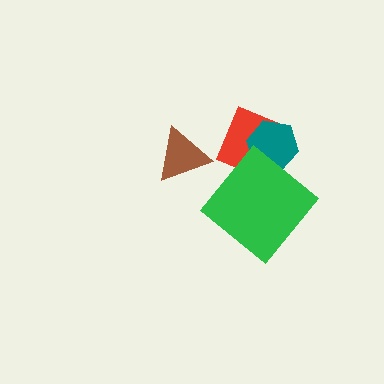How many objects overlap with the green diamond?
2 objects overlap with the green diamond.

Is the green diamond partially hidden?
No, no other shape covers it.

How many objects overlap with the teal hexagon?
2 objects overlap with the teal hexagon.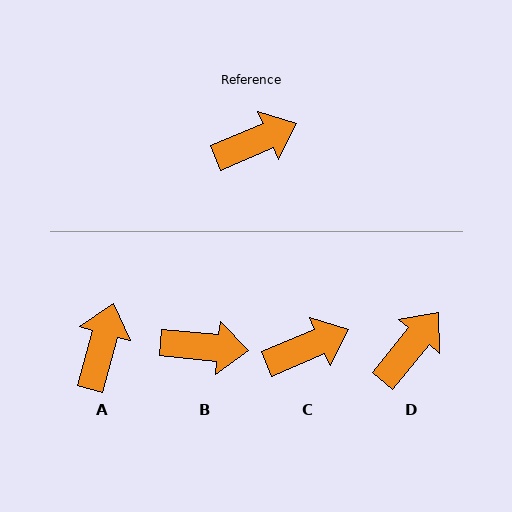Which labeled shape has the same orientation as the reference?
C.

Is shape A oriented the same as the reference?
No, it is off by about 52 degrees.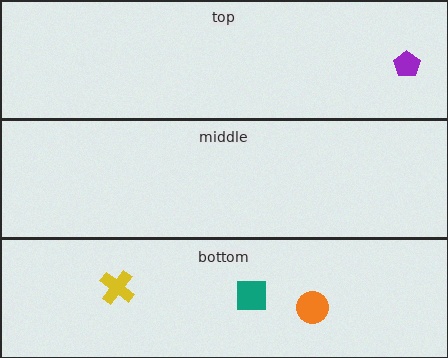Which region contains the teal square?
The bottom region.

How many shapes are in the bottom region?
3.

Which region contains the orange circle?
The bottom region.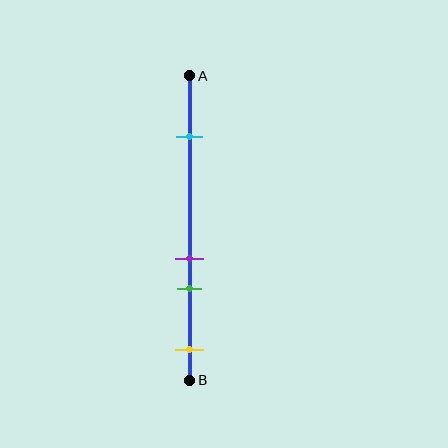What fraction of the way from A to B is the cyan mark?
The cyan mark is approximately 20% (0.2) of the way from A to B.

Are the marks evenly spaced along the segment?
No, the marks are not evenly spaced.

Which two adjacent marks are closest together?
The purple and green marks are the closest adjacent pair.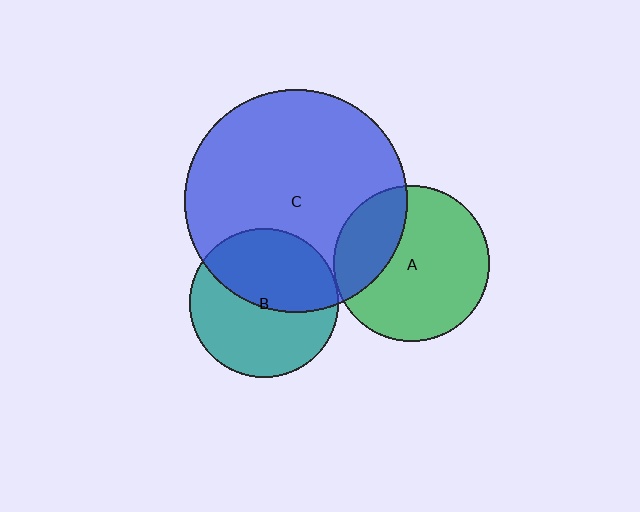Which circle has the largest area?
Circle C (blue).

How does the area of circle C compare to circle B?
Approximately 2.2 times.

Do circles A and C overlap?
Yes.